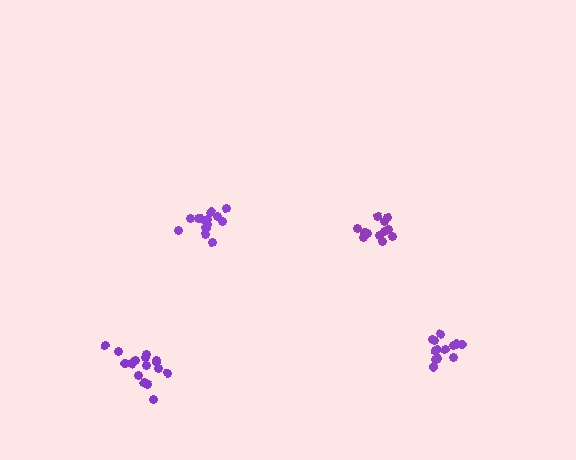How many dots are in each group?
Group 1: 15 dots, Group 2: 15 dots, Group 3: 16 dots, Group 4: 12 dots (58 total).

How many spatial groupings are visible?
There are 4 spatial groupings.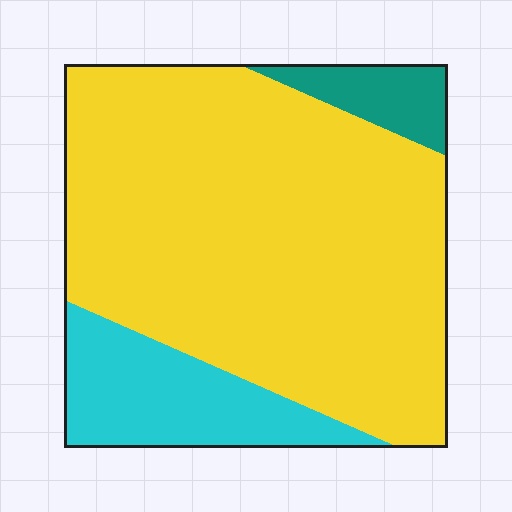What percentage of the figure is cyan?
Cyan covers 17% of the figure.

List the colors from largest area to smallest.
From largest to smallest: yellow, cyan, teal.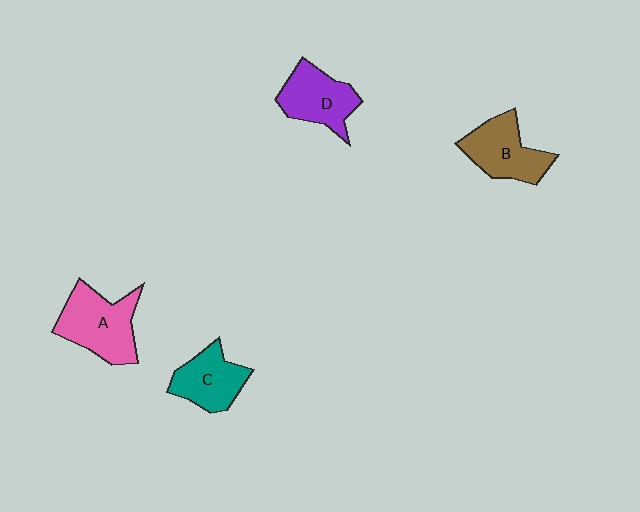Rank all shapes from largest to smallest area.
From largest to smallest: A (pink), B (brown), D (purple), C (teal).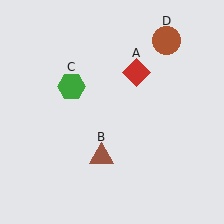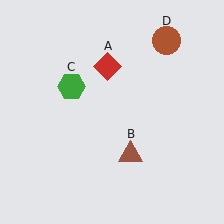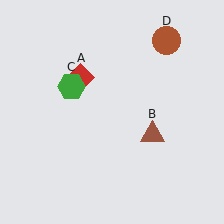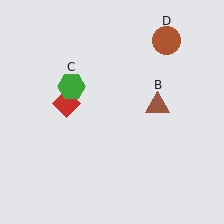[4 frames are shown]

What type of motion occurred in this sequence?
The red diamond (object A), brown triangle (object B) rotated counterclockwise around the center of the scene.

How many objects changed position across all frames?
2 objects changed position: red diamond (object A), brown triangle (object B).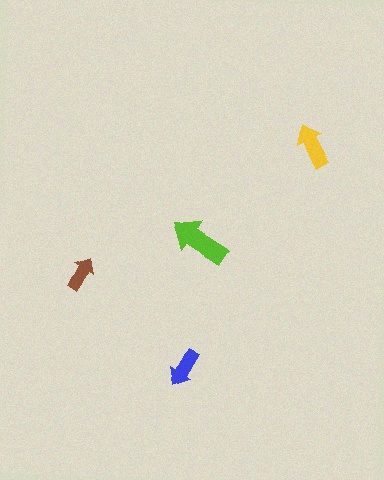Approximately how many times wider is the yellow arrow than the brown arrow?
About 1.5 times wider.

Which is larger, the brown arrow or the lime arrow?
The lime one.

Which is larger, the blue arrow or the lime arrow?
The lime one.